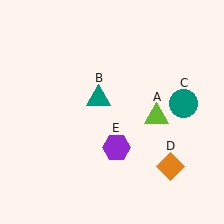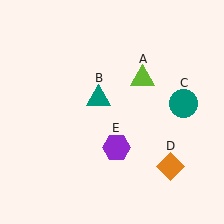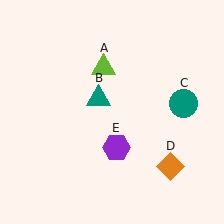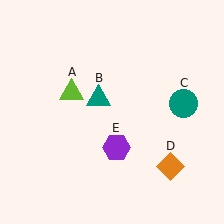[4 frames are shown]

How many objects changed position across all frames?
1 object changed position: lime triangle (object A).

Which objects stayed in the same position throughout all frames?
Teal triangle (object B) and teal circle (object C) and orange diamond (object D) and purple hexagon (object E) remained stationary.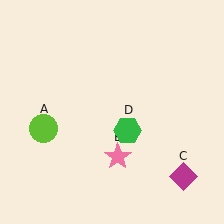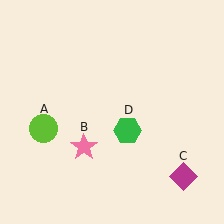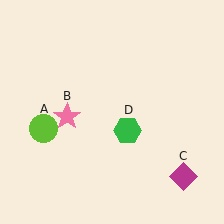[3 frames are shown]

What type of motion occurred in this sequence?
The pink star (object B) rotated clockwise around the center of the scene.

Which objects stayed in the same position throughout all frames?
Lime circle (object A) and magenta diamond (object C) and green hexagon (object D) remained stationary.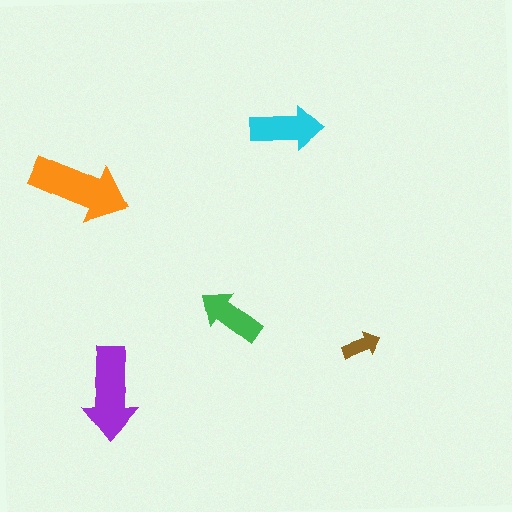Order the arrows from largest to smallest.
the orange one, the purple one, the cyan one, the green one, the brown one.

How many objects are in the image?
There are 5 objects in the image.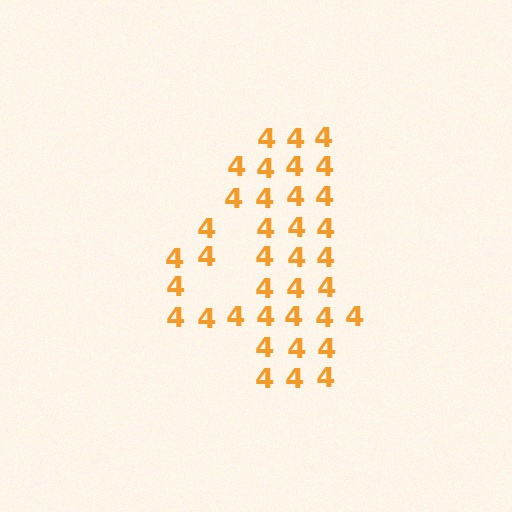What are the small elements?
The small elements are digit 4's.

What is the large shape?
The large shape is the digit 4.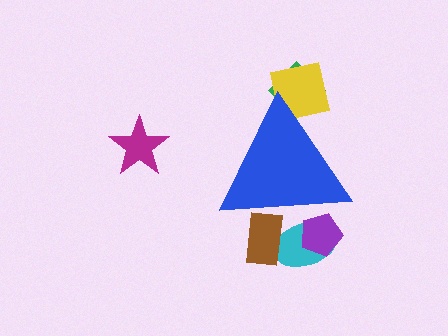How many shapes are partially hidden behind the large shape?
5 shapes are partially hidden.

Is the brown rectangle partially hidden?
Yes, the brown rectangle is partially hidden behind the blue triangle.